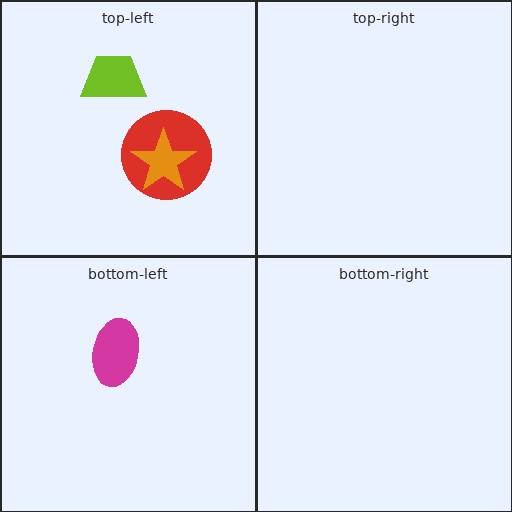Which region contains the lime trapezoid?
The top-left region.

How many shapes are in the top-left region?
3.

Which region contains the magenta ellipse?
The bottom-left region.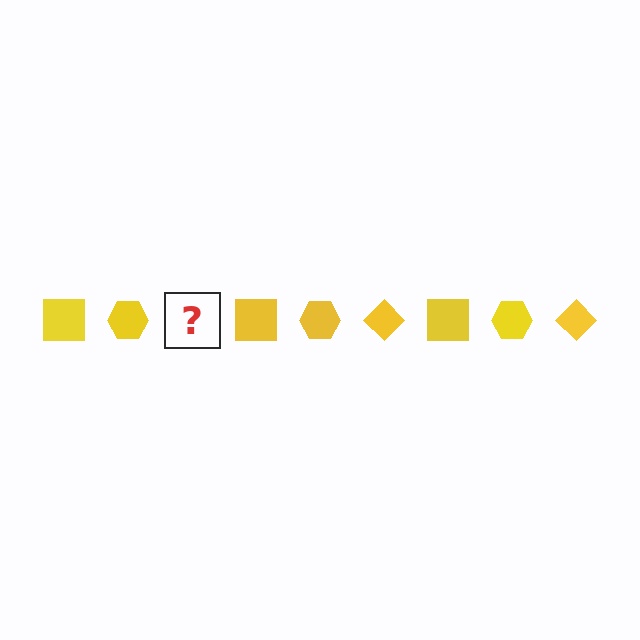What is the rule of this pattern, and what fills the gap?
The rule is that the pattern cycles through square, hexagon, diamond shapes in yellow. The gap should be filled with a yellow diamond.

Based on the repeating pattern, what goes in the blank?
The blank should be a yellow diamond.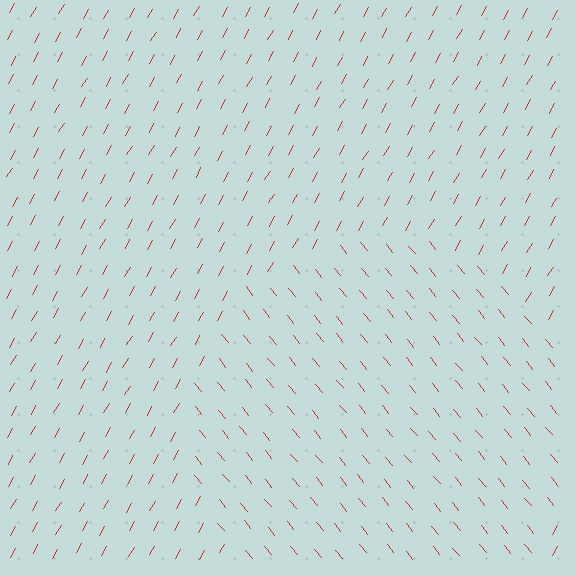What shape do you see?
I see a circle.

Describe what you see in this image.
The image is filled with small red line segments. A circle region in the image has lines oriented differently from the surrounding lines, creating a visible texture boundary.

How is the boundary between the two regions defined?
The boundary is defined purely by a change in line orientation (approximately 69 degrees difference). All lines are the same color and thickness.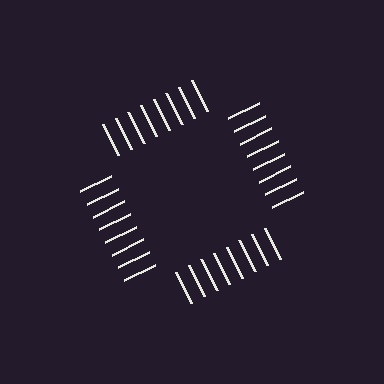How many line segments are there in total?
32 — 8 along each of the 4 edges.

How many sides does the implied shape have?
4 sides — the line-ends trace a square.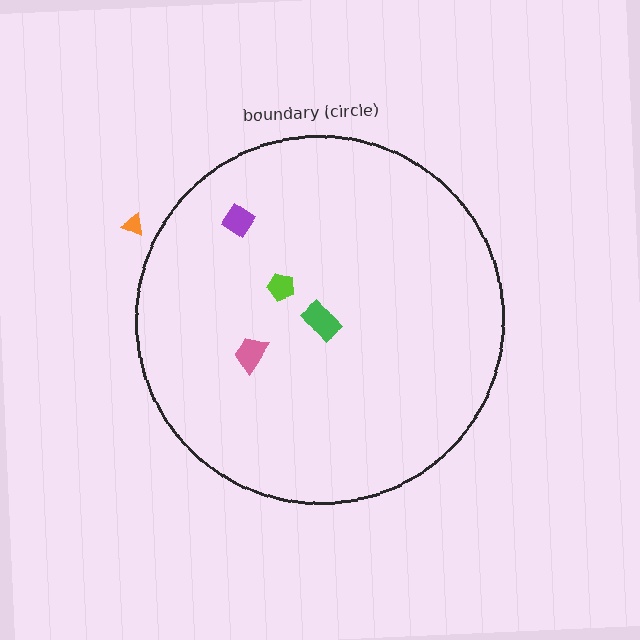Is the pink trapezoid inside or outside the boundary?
Inside.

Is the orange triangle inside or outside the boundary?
Outside.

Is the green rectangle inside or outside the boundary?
Inside.